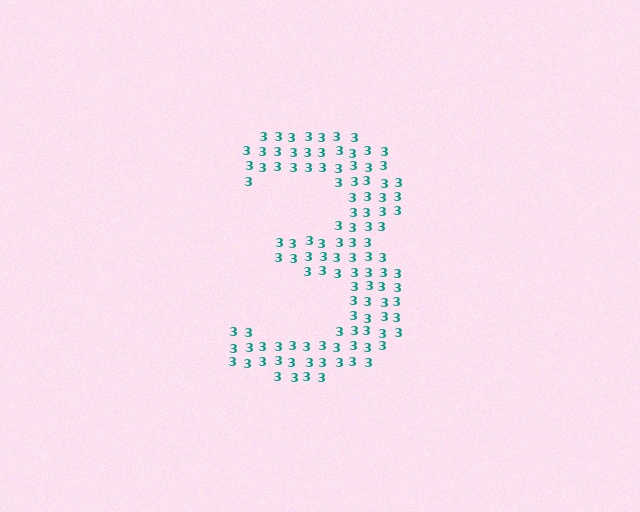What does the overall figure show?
The overall figure shows the digit 3.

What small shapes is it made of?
It is made of small digit 3's.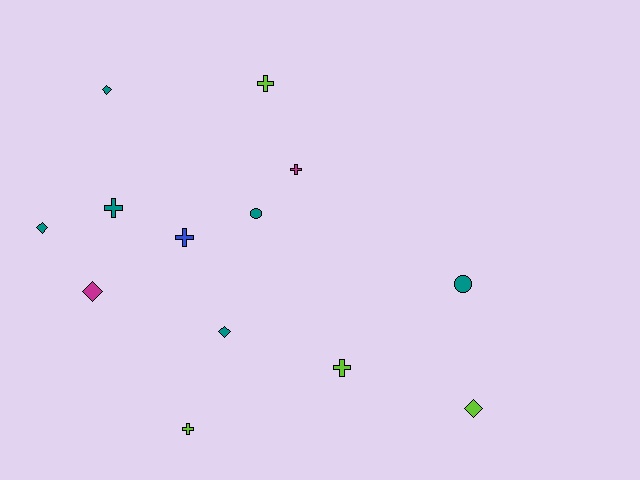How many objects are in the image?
There are 13 objects.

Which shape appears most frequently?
Cross, with 6 objects.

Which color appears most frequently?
Teal, with 6 objects.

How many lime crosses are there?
There are 3 lime crosses.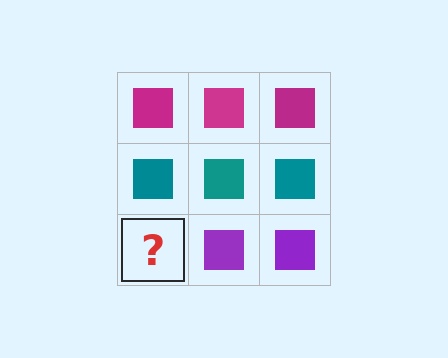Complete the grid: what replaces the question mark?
The question mark should be replaced with a purple square.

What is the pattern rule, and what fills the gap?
The rule is that each row has a consistent color. The gap should be filled with a purple square.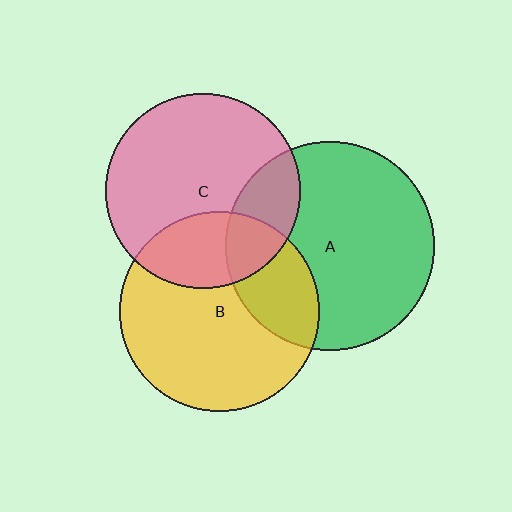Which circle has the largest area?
Circle A (green).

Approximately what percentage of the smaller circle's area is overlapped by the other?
Approximately 30%.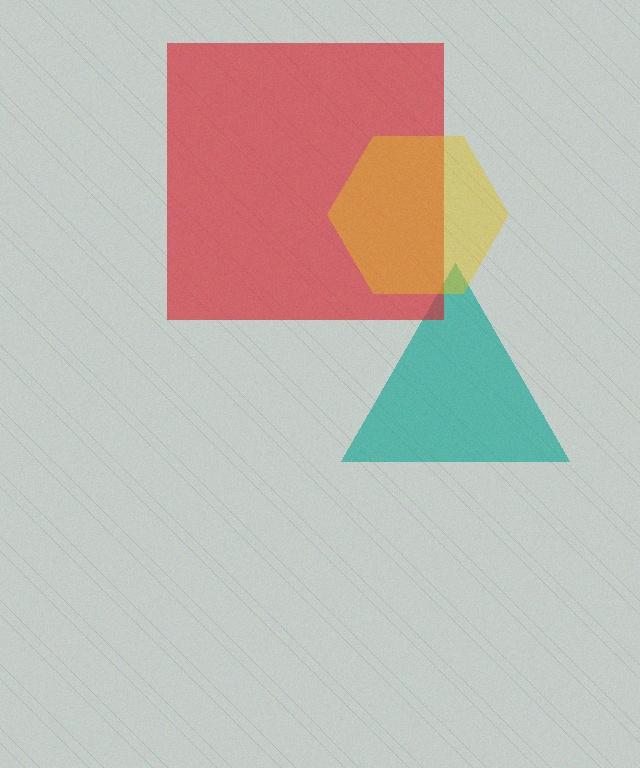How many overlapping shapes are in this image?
There are 3 overlapping shapes in the image.